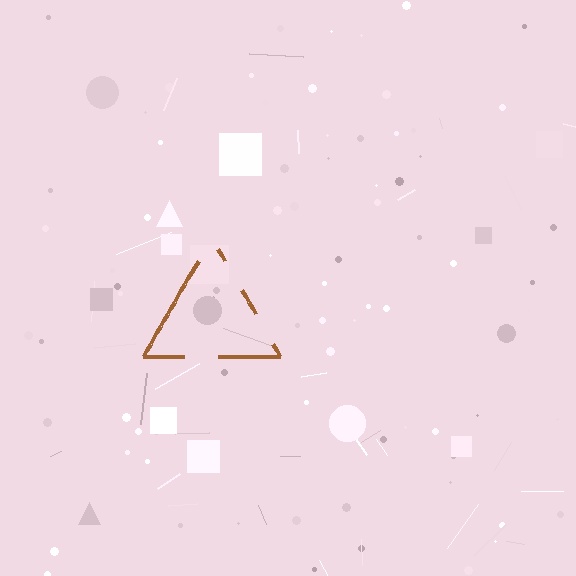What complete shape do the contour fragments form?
The contour fragments form a triangle.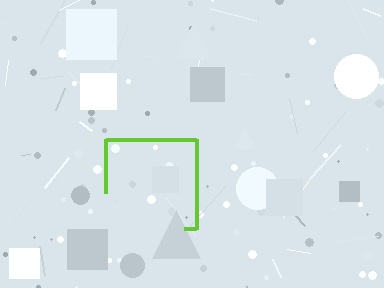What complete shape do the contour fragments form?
The contour fragments form a square.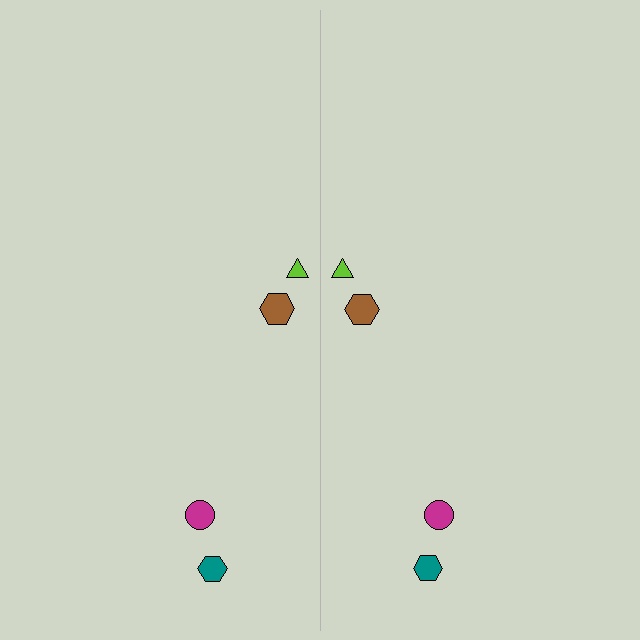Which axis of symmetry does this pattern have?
The pattern has a vertical axis of symmetry running through the center of the image.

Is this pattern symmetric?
Yes, this pattern has bilateral (reflection) symmetry.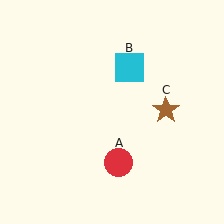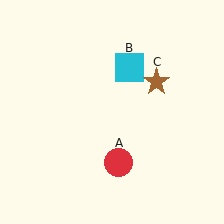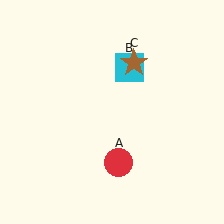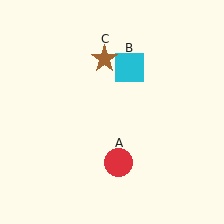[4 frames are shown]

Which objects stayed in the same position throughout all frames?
Red circle (object A) and cyan square (object B) remained stationary.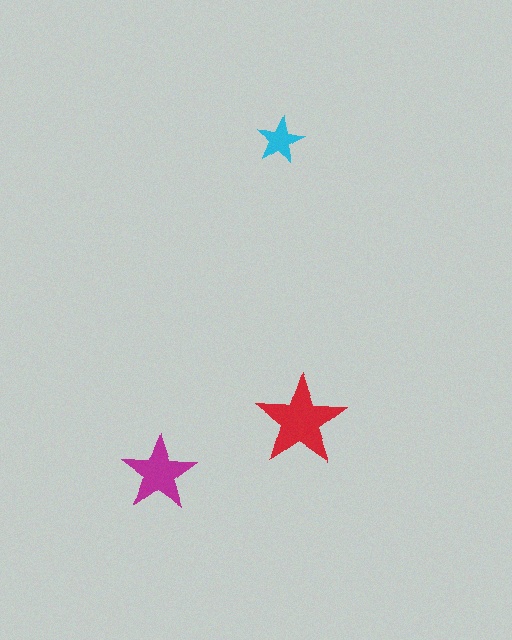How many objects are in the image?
There are 3 objects in the image.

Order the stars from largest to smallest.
the red one, the magenta one, the cyan one.